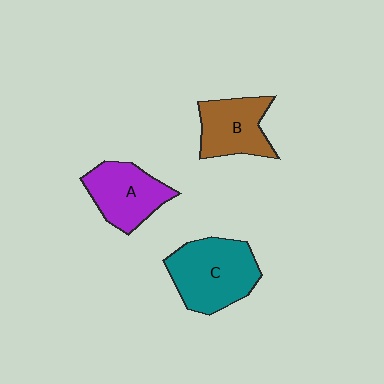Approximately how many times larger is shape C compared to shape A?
Approximately 1.3 times.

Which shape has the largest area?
Shape C (teal).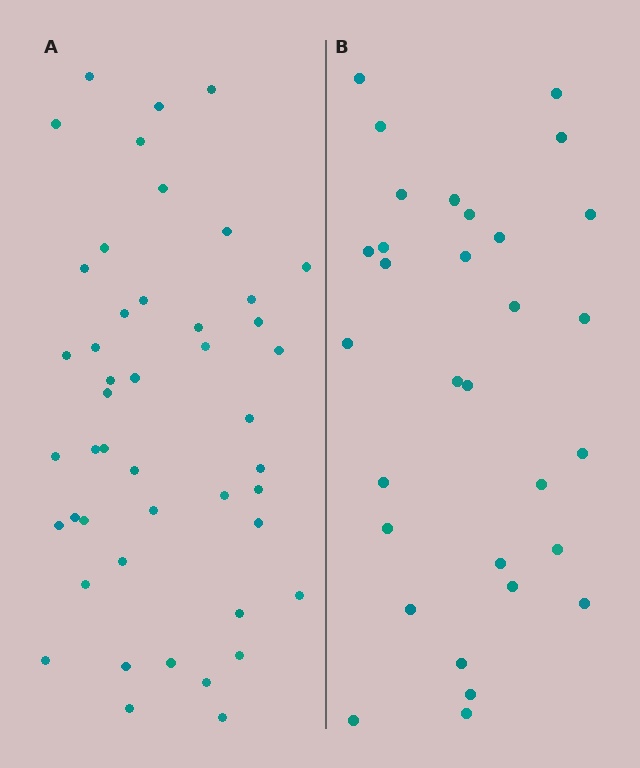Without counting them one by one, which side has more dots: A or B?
Region A (the left region) has more dots.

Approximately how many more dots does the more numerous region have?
Region A has approximately 15 more dots than region B.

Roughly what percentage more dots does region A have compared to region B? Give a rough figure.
About 50% more.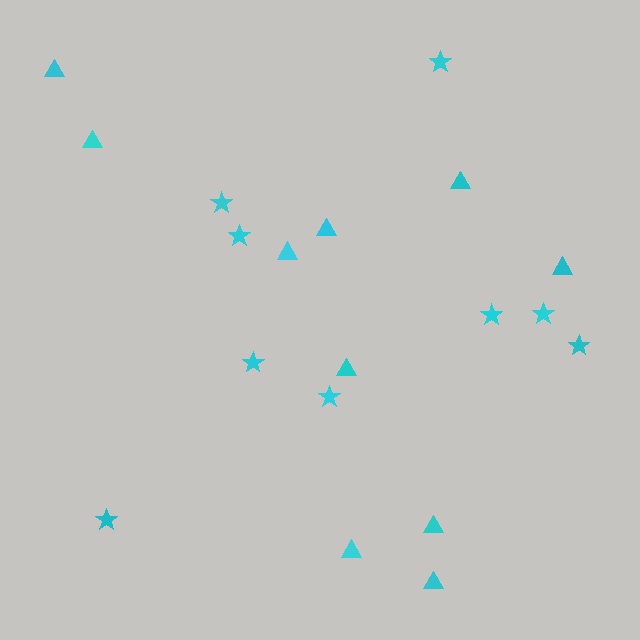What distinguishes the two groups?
There are 2 groups: one group of stars (9) and one group of triangles (10).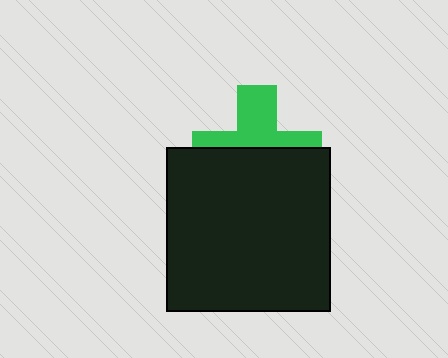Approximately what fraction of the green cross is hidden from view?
Roughly 55% of the green cross is hidden behind the black square.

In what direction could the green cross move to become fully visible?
The green cross could move up. That would shift it out from behind the black square entirely.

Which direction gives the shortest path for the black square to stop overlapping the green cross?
Moving down gives the shortest separation.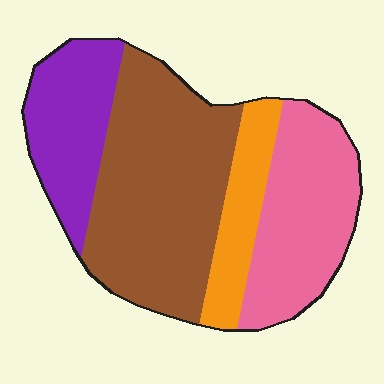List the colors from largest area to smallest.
From largest to smallest: brown, pink, purple, orange.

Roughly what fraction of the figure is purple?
Purple covers 19% of the figure.